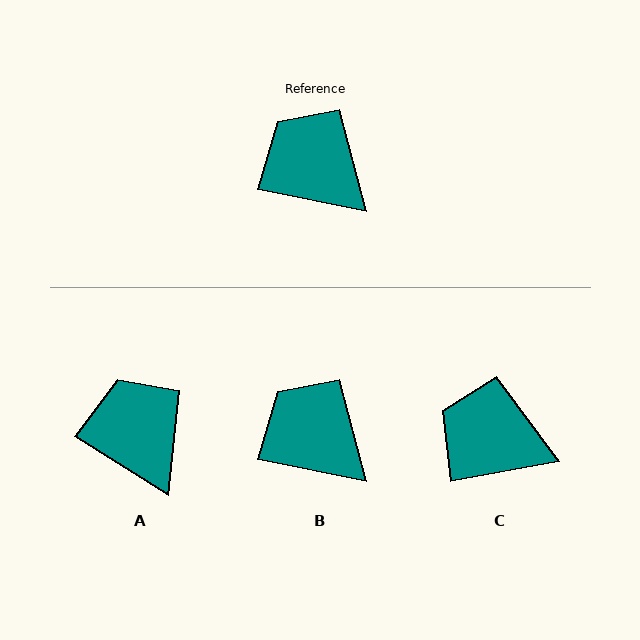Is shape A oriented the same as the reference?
No, it is off by about 21 degrees.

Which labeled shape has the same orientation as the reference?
B.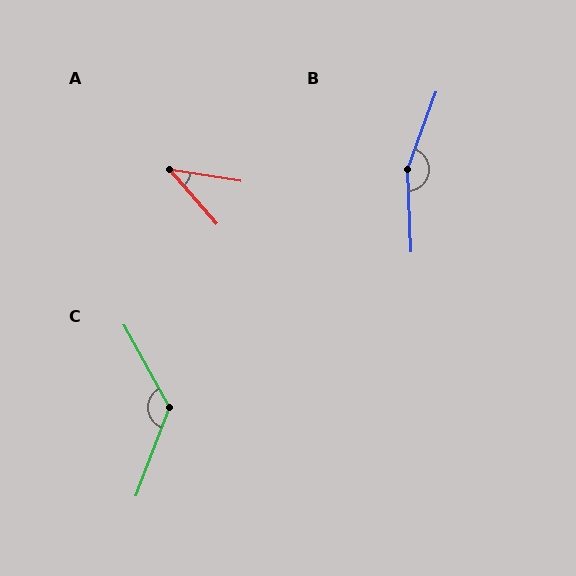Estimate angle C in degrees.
Approximately 131 degrees.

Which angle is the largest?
B, at approximately 158 degrees.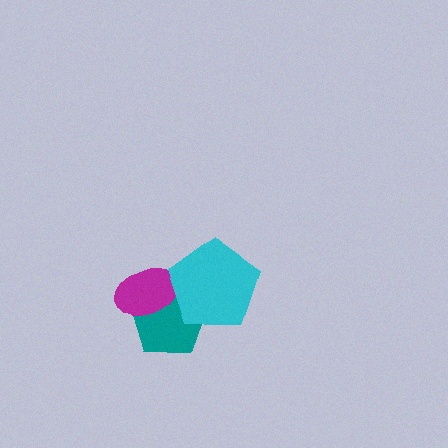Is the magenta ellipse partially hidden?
Yes, it is partially covered by another shape.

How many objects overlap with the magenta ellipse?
2 objects overlap with the magenta ellipse.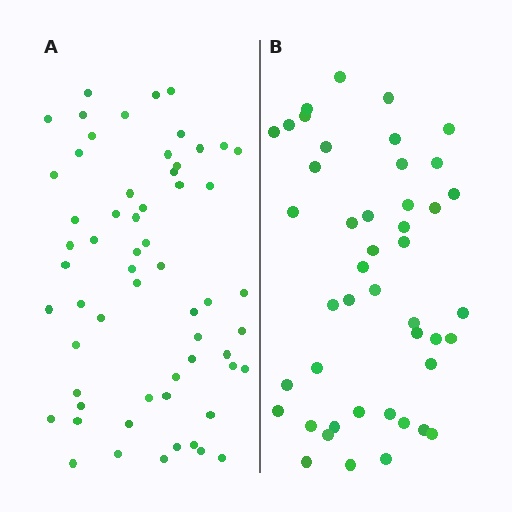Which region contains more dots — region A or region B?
Region A (the left region) has more dots.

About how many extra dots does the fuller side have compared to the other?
Region A has approximately 15 more dots than region B.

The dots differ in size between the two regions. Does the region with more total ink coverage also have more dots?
No. Region B has more total ink coverage because its dots are larger, but region A actually contains more individual dots. Total area can be misleading — the number of items is what matters here.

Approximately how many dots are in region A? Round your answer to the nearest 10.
About 60 dots.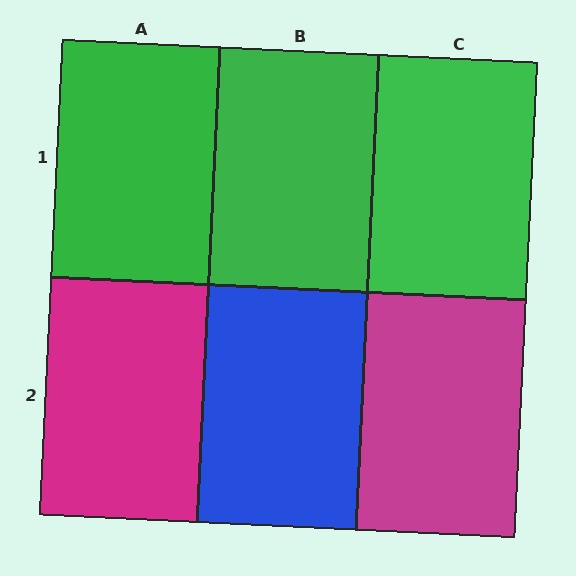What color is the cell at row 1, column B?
Green.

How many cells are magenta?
2 cells are magenta.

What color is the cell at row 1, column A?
Green.